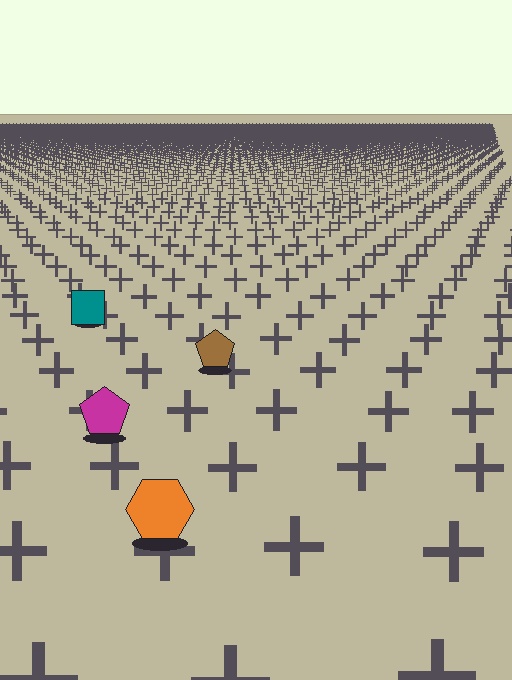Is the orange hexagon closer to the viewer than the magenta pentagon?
Yes. The orange hexagon is closer — you can tell from the texture gradient: the ground texture is coarser near it.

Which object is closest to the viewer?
The orange hexagon is closest. The texture marks near it are larger and more spread out.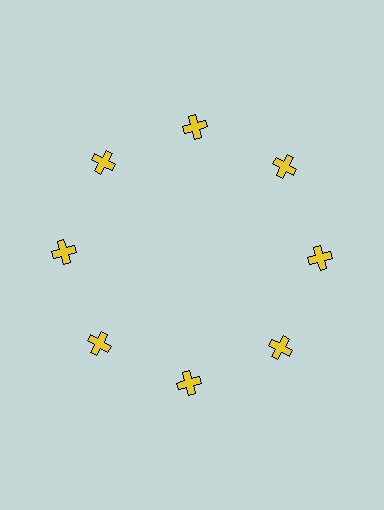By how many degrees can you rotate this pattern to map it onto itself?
The pattern maps onto itself every 45 degrees of rotation.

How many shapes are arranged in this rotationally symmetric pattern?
There are 8 shapes, arranged in 8 groups of 1.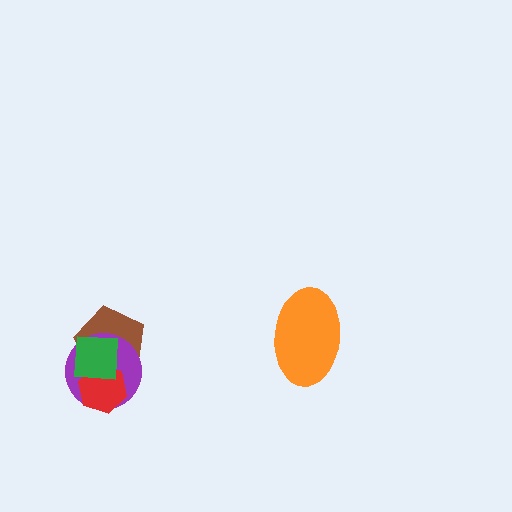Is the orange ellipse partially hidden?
No, no other shape covers it.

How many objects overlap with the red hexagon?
3 objects overlap with the red hexagon.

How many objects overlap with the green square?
3 objects overlap with the green square.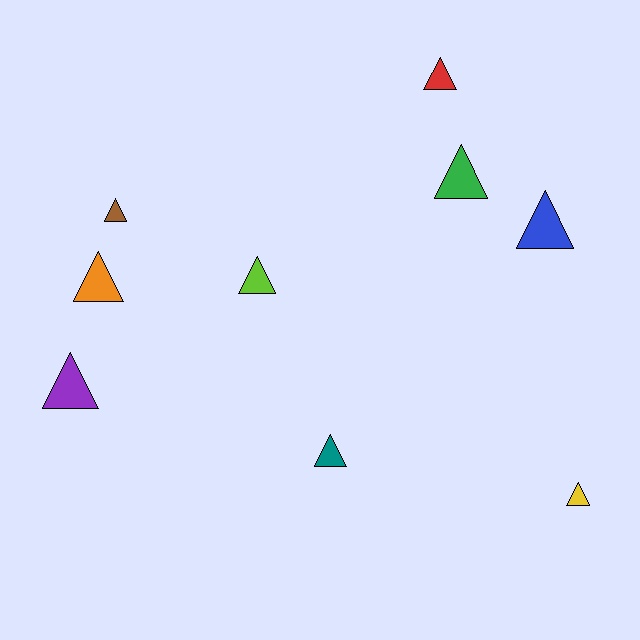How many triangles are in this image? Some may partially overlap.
There are 9 triangles.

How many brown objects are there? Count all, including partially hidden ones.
There is 1 brown object.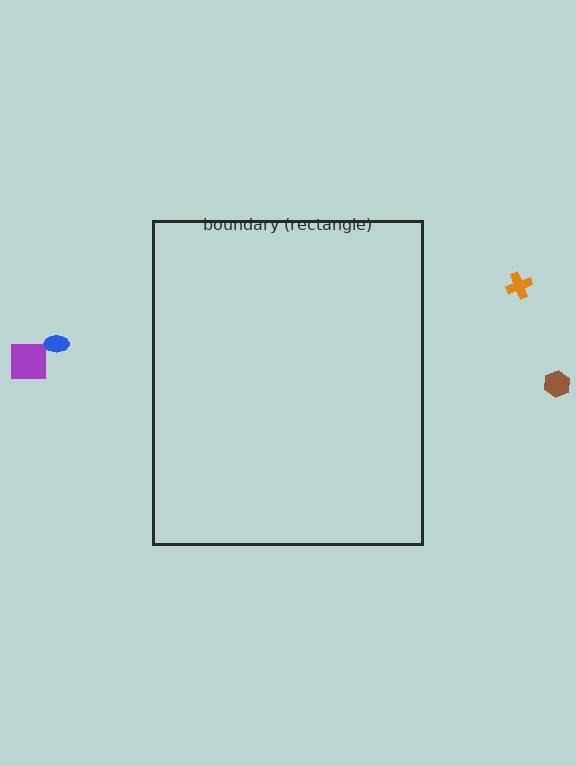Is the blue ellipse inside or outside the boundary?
Outside.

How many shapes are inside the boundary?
0 inside, 4 outside.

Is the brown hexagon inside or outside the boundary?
Outside.